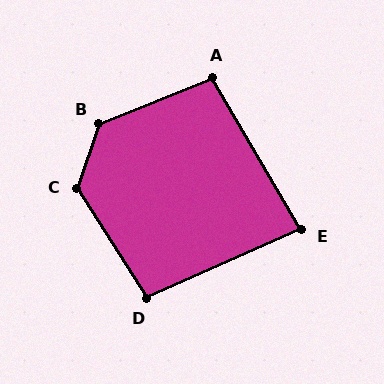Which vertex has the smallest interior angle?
E, at approximately 83 degrees.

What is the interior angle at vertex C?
Approximately 128 degrees (obtuse).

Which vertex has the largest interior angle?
B, at approximately 131 degrees.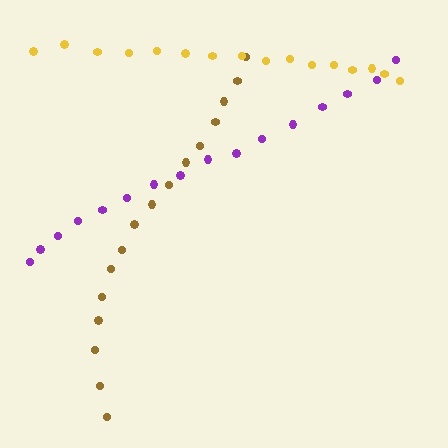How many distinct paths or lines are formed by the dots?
There are 3 distinct paths.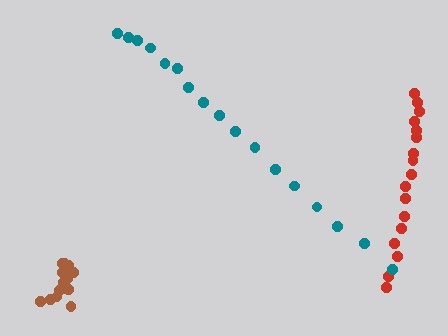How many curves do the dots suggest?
There are 3 distinct paths.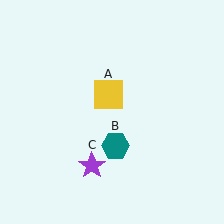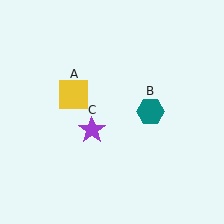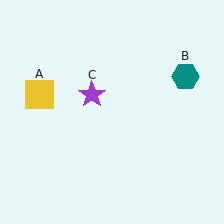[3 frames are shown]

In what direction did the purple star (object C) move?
The purple star (object C) moved up.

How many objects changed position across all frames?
3 objects changed position: yellow square (object A), teal hexagon (object B), purple star (object C).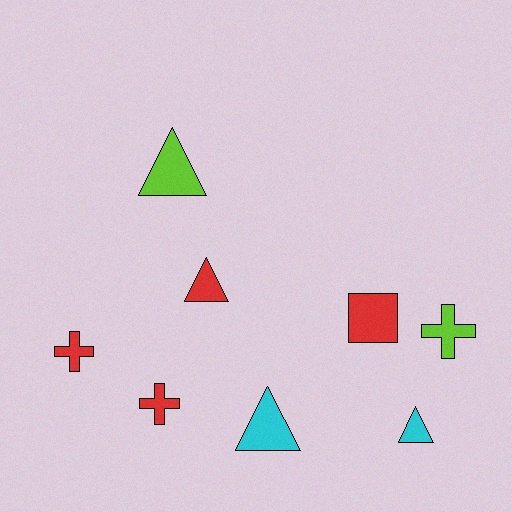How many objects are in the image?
There are 8 objects.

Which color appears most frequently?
Red, with 4 objects.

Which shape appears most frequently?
Triangle, with 4 objects.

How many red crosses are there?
There are 2 red crosses.